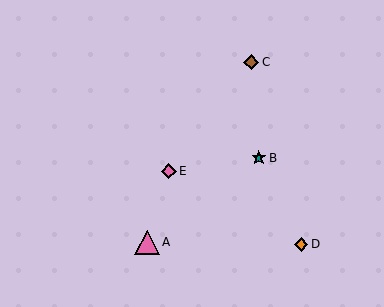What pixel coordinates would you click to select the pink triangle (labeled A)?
Click at (147, 242) to select the pink triangle A.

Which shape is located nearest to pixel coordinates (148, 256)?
The pink triangle (labeled A) at (147, 242) is nearest to that location.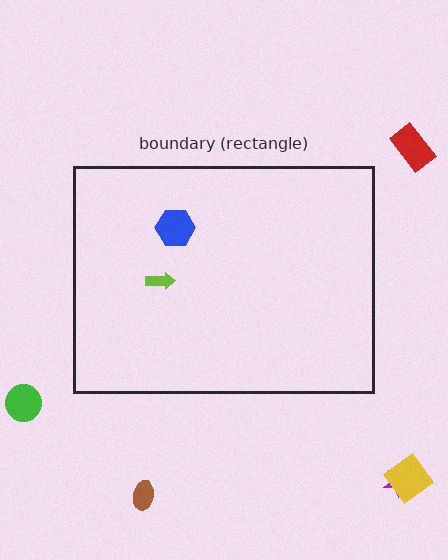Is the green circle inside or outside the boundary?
Outside.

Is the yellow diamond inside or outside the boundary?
Outside.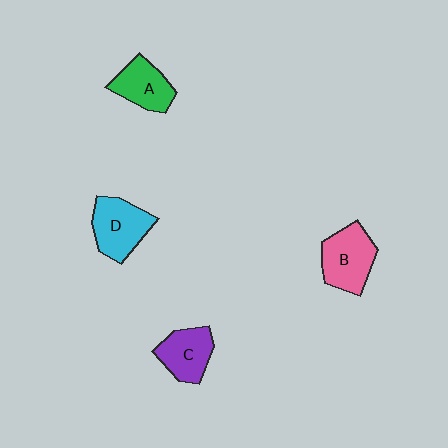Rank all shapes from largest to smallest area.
From largest to smallest: B (pink), D (cyan), C (purple), A (green).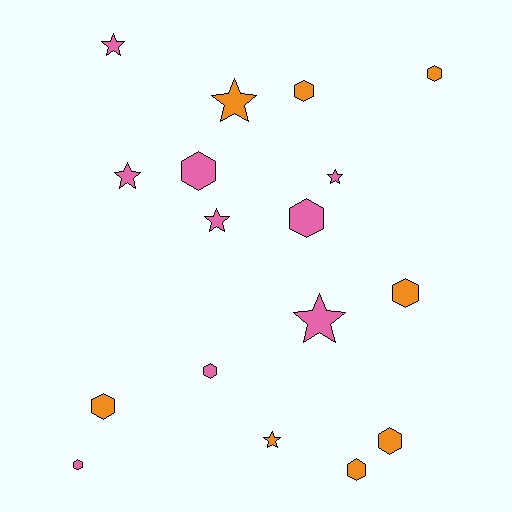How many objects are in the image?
There are 17 objects.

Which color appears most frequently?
Pink, with 9 objects.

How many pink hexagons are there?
There are 4 pink hexagons.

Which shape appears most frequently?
Hexagon, with 10 objects.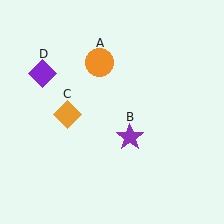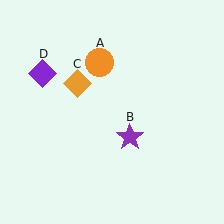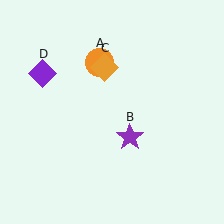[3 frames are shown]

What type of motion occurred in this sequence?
The orange diamond (object C) rotated clockwise around the center of the scene.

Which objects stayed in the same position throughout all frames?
Orange circle (object A) and purple star (object B) and purple diamond (object D) remained stationary.